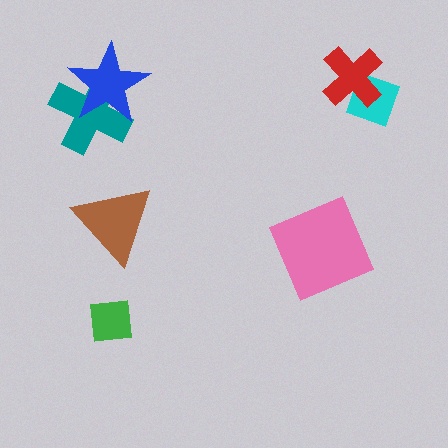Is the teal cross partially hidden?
Yes, it is partially covered by another shape.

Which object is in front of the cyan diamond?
The red cross is in front of the cyan diamond.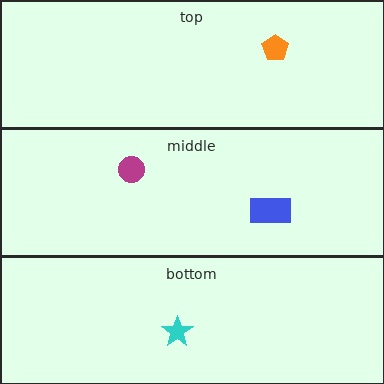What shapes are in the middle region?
The blue rectangle, the magenta circle.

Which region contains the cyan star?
The bottom region.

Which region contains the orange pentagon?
The top region.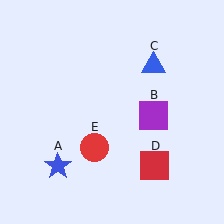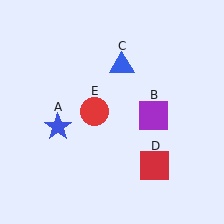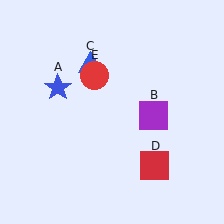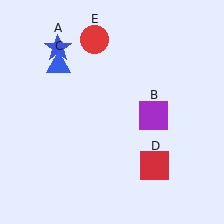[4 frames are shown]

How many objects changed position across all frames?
3 objects changed position: blue star (object A), blue triangle (object C), red circle (object E).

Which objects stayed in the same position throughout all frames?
Purple square (object B) and red square (object D) remained stationary.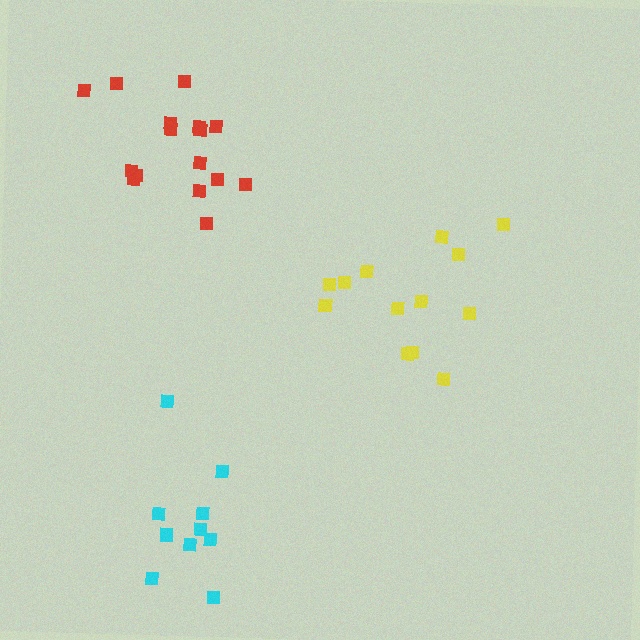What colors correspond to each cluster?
The clusters are colored: yellow, cyan, red.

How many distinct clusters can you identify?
There are 3 distinct clusters.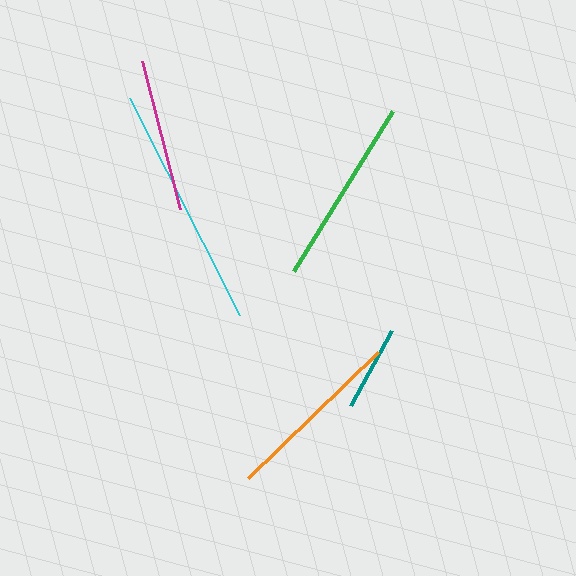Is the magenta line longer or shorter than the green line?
The green line is longer than the magenta line.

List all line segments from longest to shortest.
From longest to shortest: cyan, green, orange, magenta, teal.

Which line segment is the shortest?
The teal line is the shortest at approximately 86 pixels.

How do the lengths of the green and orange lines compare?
The green and orange lines are approximately the same length.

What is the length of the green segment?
The green segment is approximately 188 pixels long.